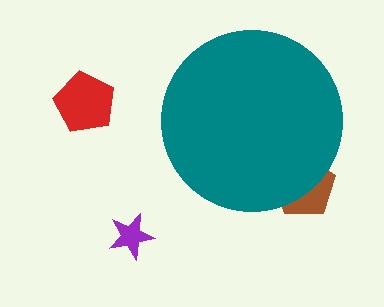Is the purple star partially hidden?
No, the purple star is fully visible.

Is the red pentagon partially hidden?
No, the red pentagon is fully visible.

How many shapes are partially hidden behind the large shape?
1 shape is partially hidden.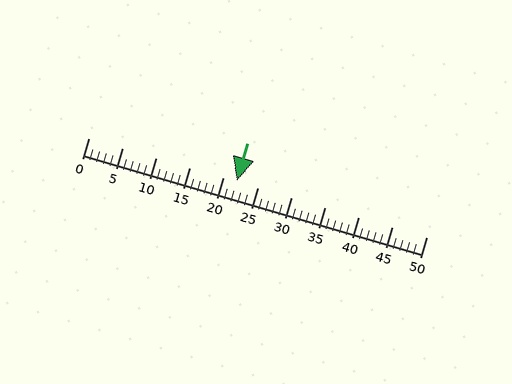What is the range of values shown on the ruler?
The ruler shows values from 0 to 50.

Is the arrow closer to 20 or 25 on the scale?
The arrow is closer to 20.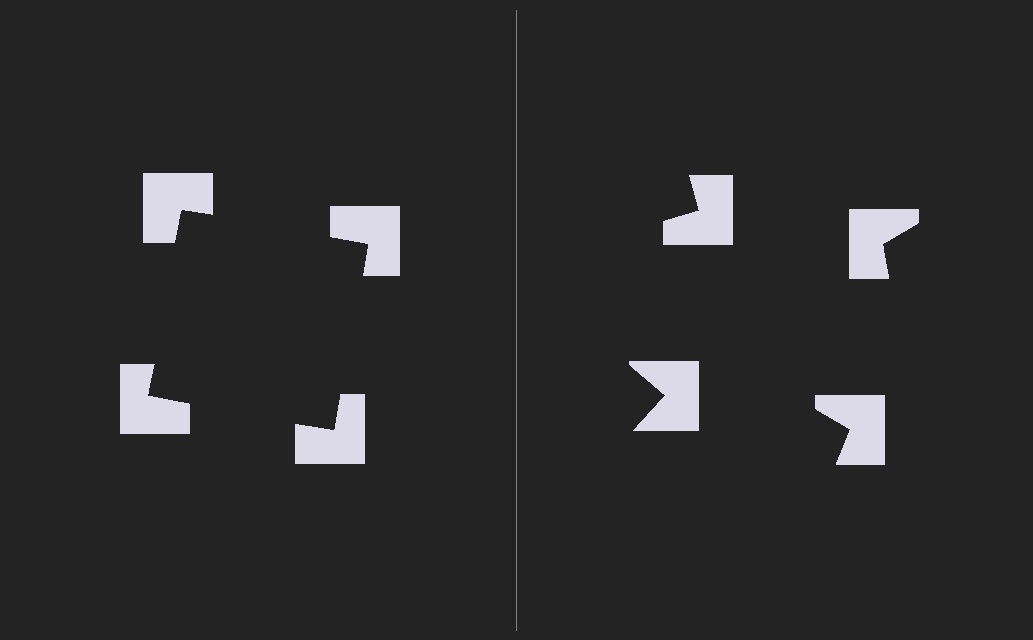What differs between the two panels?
The notched squares are positioned identically on both sides; only the wedge orientations differ. On the left they align to a square; on the right they are misaligned.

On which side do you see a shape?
An illusory square appears on the left side. On the right side the wedge cuts are rotated, so no coherent shape forms.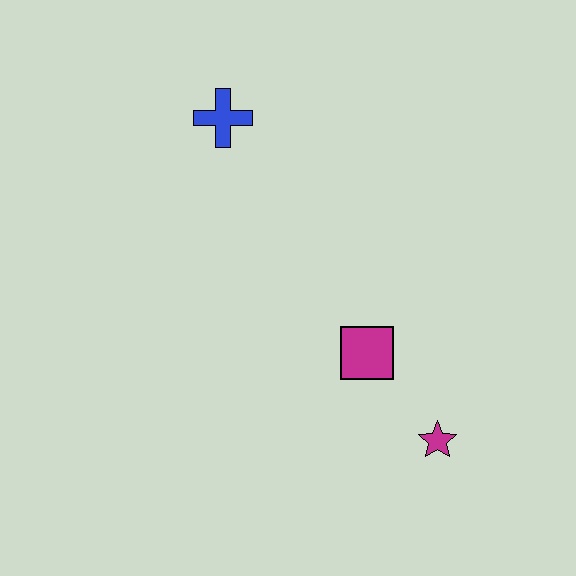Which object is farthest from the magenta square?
The blue cross is farthest from the magenta square.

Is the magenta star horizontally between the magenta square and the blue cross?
No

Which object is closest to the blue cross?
The magenta square is closest to the blue cross.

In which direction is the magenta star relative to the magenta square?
The magenta star is below the magenta square.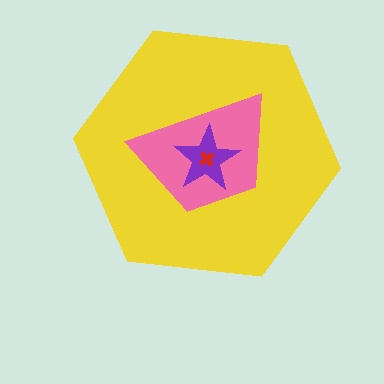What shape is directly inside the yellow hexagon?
The pink trapezoid.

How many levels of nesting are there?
4.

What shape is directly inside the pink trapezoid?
The purple star.